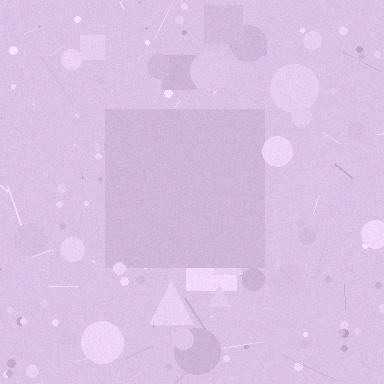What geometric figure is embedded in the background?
A square is embedded in the background.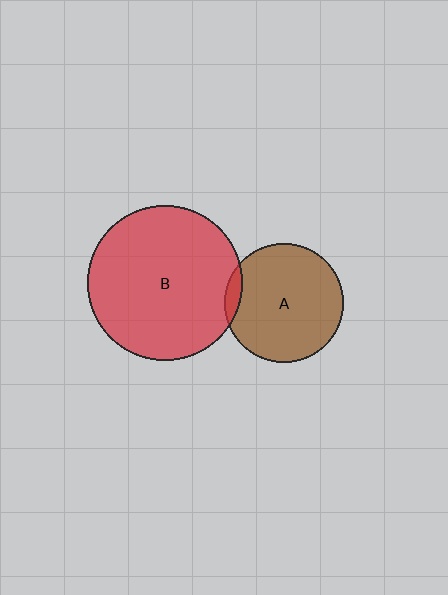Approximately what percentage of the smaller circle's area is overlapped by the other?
Approximately 5%.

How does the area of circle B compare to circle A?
Approximately 1.7 times.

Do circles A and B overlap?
Yes.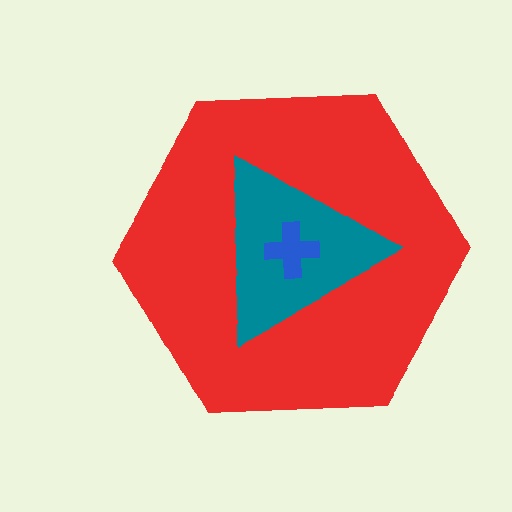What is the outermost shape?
The red hexagon.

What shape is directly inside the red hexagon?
The teal triangle.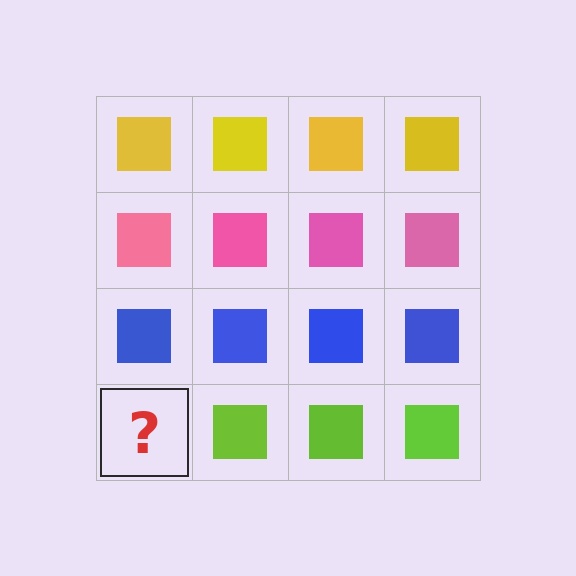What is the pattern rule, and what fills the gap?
The rule is that each row has a consistent color. The gap should be filled with a lime square.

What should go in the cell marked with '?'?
The missing cell should contain a lime square.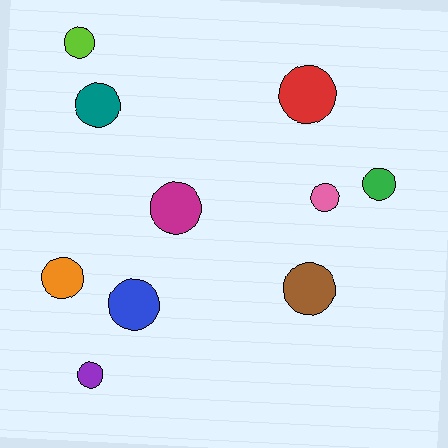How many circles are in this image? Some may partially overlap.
There are 10 circles.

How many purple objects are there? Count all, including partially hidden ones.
There is 1 purple object.